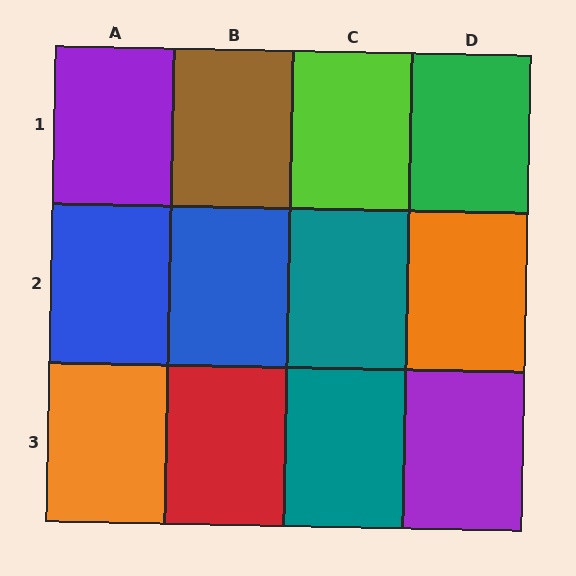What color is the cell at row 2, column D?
Orange.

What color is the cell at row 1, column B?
Brown.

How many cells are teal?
2 cells are teal.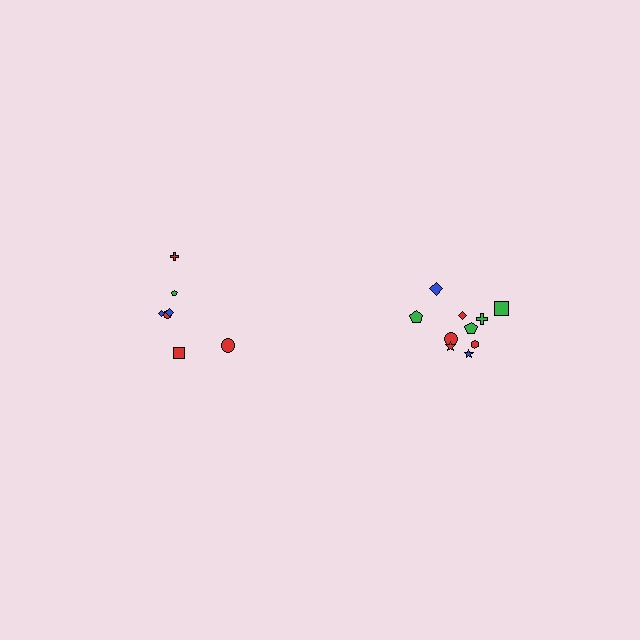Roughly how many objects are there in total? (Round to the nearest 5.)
Roughly 15 objects in total.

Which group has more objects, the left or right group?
The right group.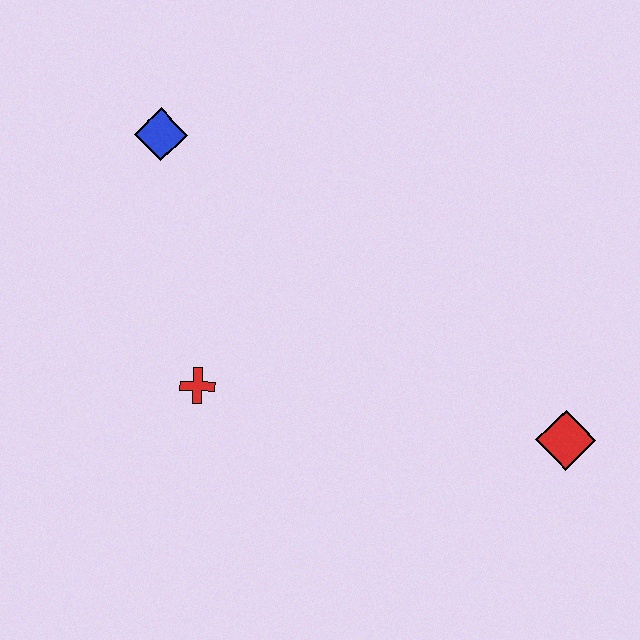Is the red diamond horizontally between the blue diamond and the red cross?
No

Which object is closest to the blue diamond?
The red cross is closest to the blue diamond.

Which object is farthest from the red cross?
The red diamond is farthest from the red cross.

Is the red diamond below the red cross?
Yes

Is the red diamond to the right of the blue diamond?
Yes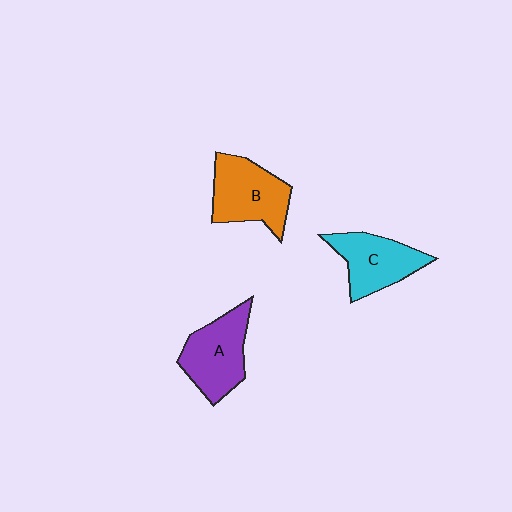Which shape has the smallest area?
Shape C (cyan).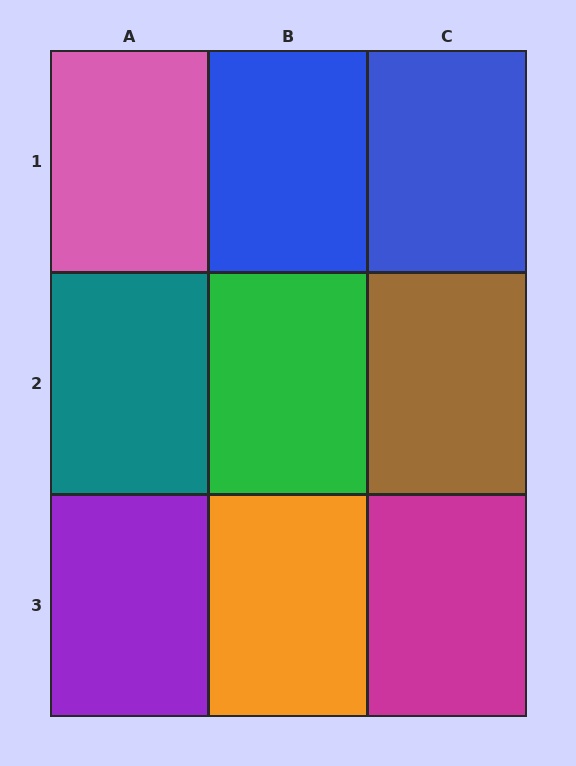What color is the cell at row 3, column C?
Magenta.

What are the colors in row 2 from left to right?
Teal, green, brown.